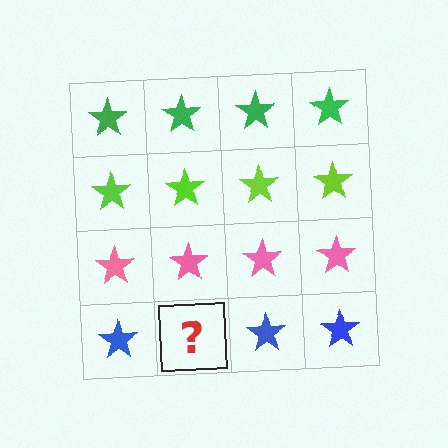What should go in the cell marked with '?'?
The missing cell should contain a blue star.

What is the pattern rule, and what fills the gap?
The rule is that each row has a consistent color. The gap should be filled with a blue star.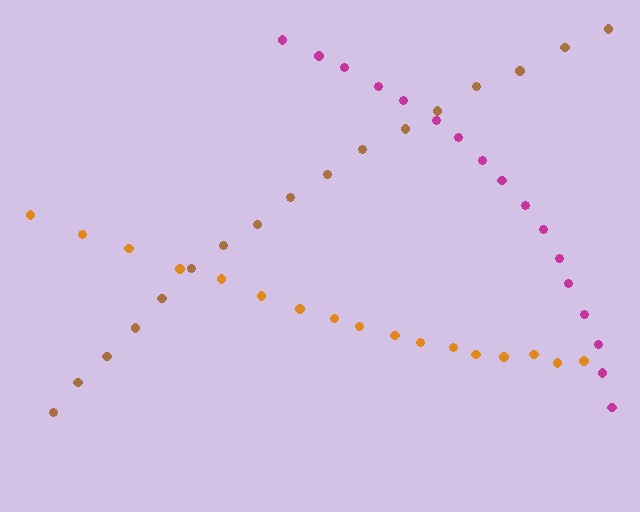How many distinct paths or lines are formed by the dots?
There are 3 distinct paths.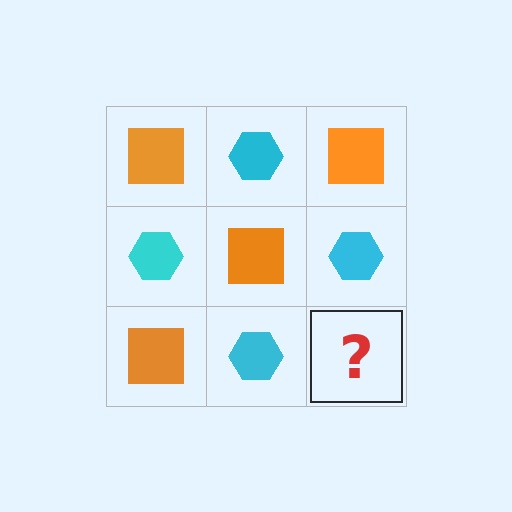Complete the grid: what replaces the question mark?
The question mark should be replaced with an orange square.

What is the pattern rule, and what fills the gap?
The rule is that it alternates orange square and cyan hexagon in a checkerboard pattern. The gap should be filled with an orange square.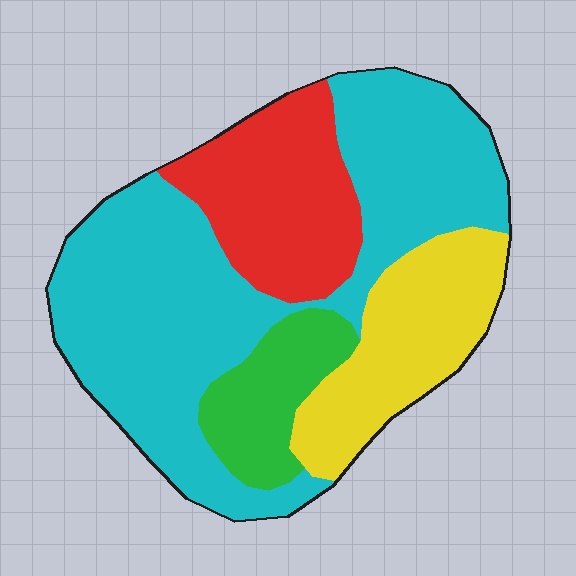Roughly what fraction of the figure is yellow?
Yellow takes up about one sixth (1/6) of the figure.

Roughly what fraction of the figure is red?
Red takes up about one fifth (1/5) of the figure.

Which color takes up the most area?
Cyan, at roughly 50%.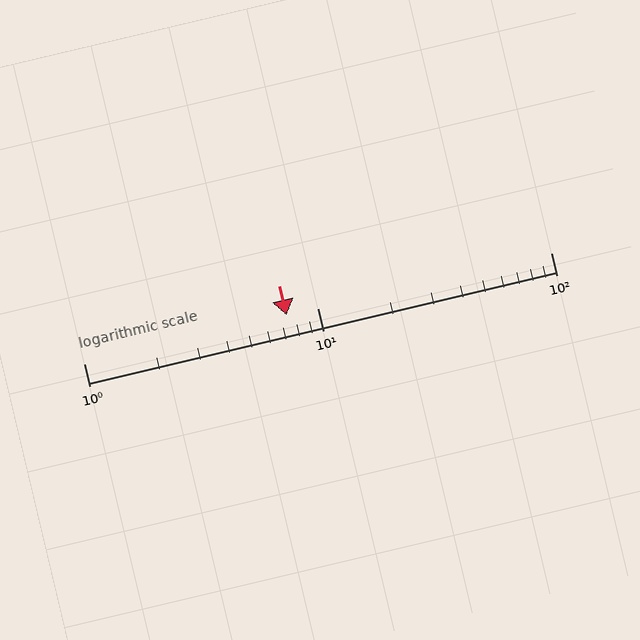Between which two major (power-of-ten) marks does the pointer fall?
The pointer is between 1 and 10.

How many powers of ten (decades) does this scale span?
The scale spans 2 decades, from 1 to 100.